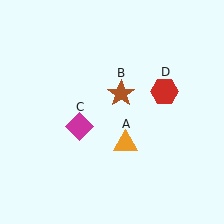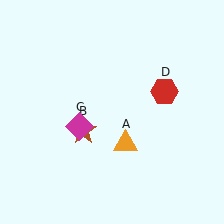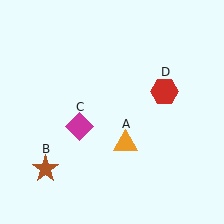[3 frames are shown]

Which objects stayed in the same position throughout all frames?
Orange triangle (object A) and magenta diamond (object C) and red hexagon (object D) remained stationary.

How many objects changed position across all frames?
1 object changed position: brown star (object B).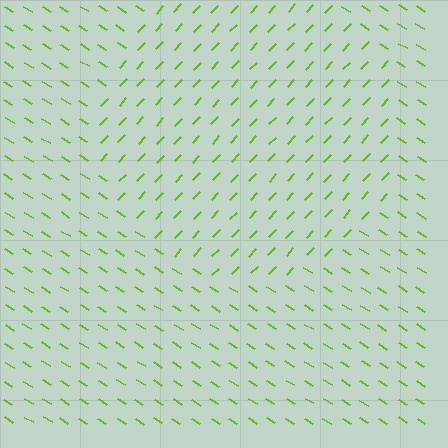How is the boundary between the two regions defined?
The boundary is defined purely by a change in line orientation (approximately 79 degrees difference). All lines are the same color and thickness.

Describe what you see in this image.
The image is filled with small lime line segments. A circle region in the image has lines oriented differently from the surrounding lines, creating a visible texture boundary.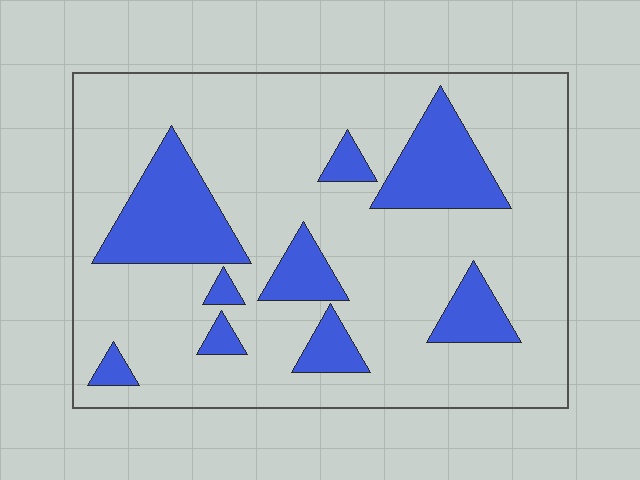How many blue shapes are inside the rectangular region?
9.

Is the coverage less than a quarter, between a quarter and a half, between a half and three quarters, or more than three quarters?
Less than a quarter.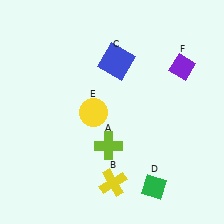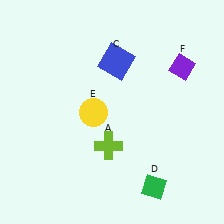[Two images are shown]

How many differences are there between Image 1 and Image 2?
There is 1 difference between the two images.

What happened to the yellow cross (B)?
The yellow cross (B) was removed in Image 2. It was in the bottom-right area of Image 1.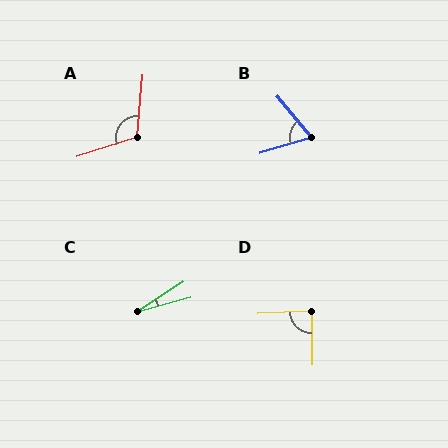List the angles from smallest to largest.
C (19°), B (68°), D (88°), A (113°).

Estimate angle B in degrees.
Approximately 68 degrees.